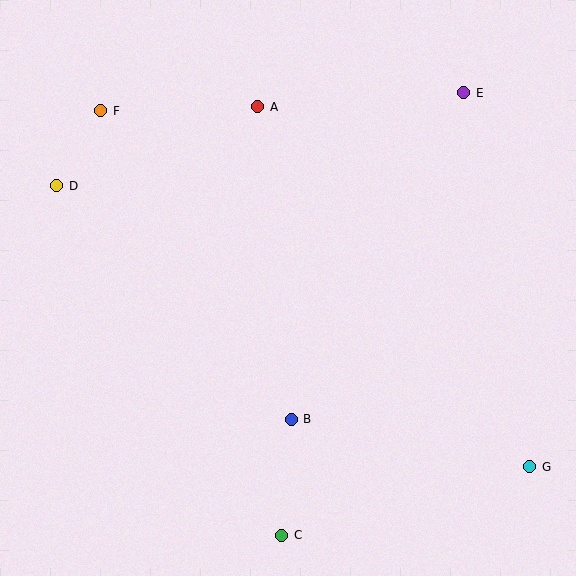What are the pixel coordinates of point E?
Point E is at (464, 93).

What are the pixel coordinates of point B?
Point B is at (291, 419).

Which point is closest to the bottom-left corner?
Point C is closest to the bottom-left corner.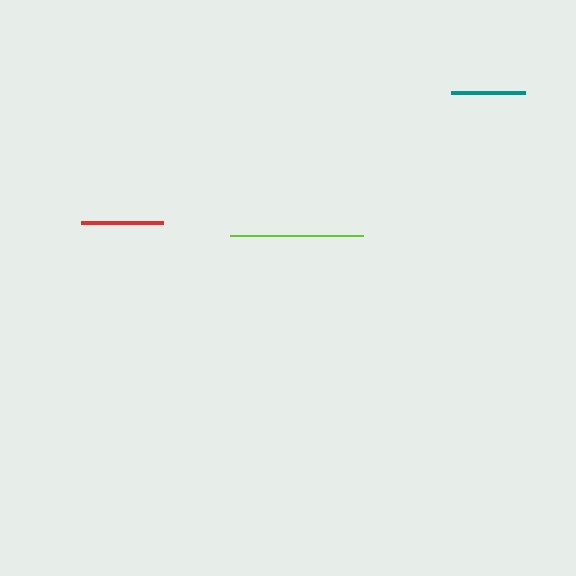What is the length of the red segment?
The red segment is approximately 83 pixels long.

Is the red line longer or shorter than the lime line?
The lime line is longer than the red line.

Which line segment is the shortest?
The teal line is the shortest at approximately 74 pixels.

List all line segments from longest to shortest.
From longest to shortest: lime, red, teal.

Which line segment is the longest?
The lime line is the longest at approximately 133 pixels.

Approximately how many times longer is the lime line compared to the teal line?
The lime line is approximately 1.8 times the length of the teal line.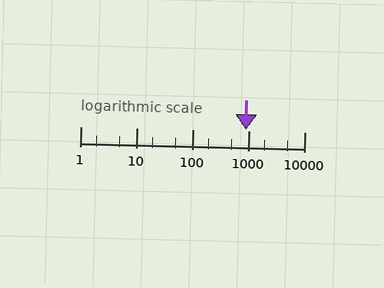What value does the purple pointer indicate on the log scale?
The pointer indicates approximately 900.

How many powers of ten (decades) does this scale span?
The scale spans 4 decades, from 1 to 10000.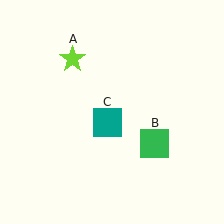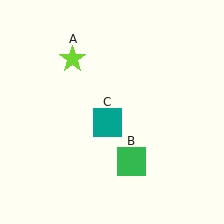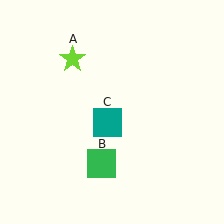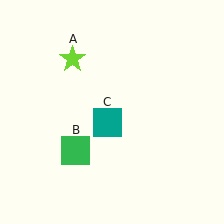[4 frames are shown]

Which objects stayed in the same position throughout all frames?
Lime star (object A) and teal square (object C) remained stationary.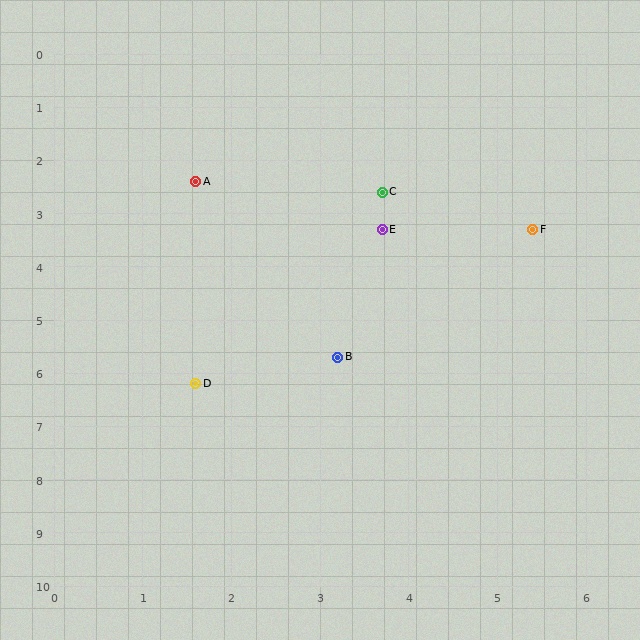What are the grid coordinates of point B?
Point B is at approximately (3.2, 5.7).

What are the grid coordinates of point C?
Point C is at approximately (3.7, 2.6).